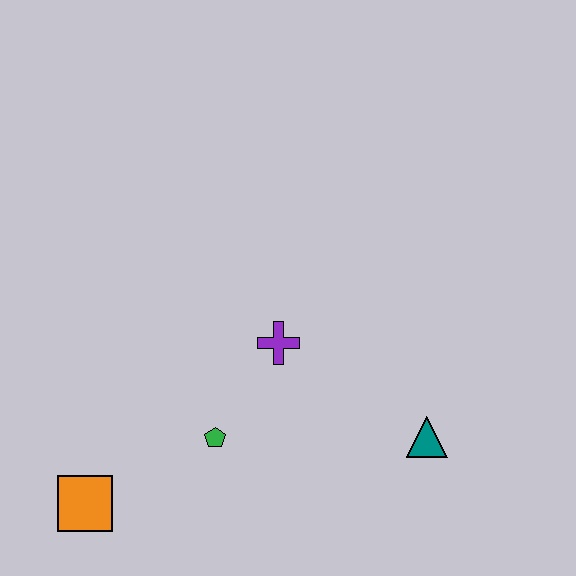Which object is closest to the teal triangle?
The purple cross is closest to the teal triangle.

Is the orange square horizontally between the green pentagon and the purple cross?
No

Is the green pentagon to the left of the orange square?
No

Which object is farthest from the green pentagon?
The teal triangle is farthest from the green pentagon.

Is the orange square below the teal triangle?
Yes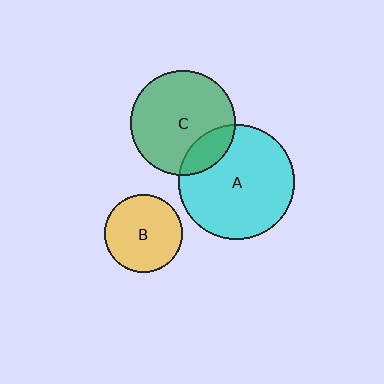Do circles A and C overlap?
Yes.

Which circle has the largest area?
Circle A (cyan).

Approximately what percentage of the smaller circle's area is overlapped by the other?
Approximately 20%.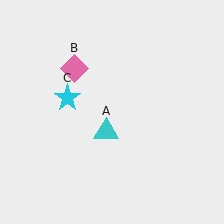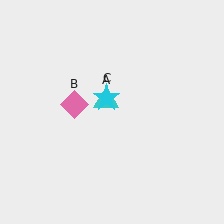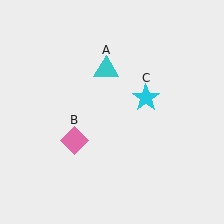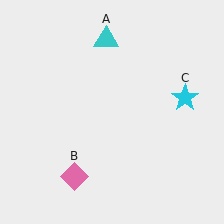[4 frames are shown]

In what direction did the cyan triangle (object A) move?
The cyan triangle (object A) moved up.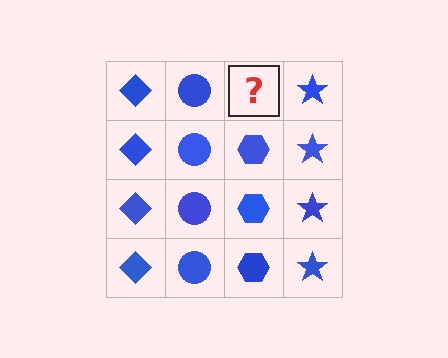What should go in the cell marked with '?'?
The missing cell should contain a blue hexagon.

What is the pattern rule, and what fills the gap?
The rule is that each column has a consistent shape. The gap should be filled with a blue hexagon.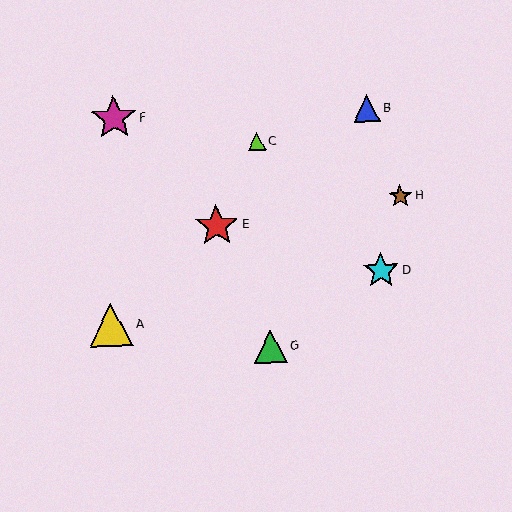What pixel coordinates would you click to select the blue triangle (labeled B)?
Click at (367, 109) to select the blue triangle B.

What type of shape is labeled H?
Shape H is a brown star.